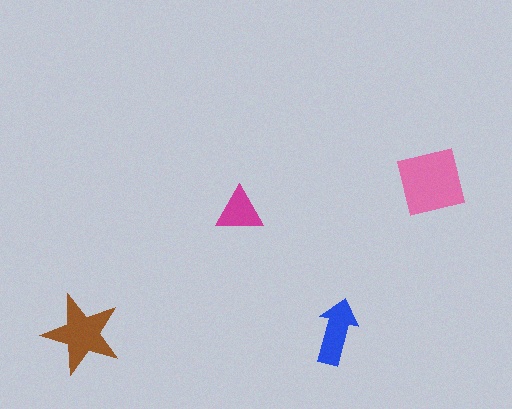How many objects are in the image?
There are 4 objects in the image.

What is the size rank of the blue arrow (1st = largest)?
3rd.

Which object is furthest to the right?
The pink square is rightmost.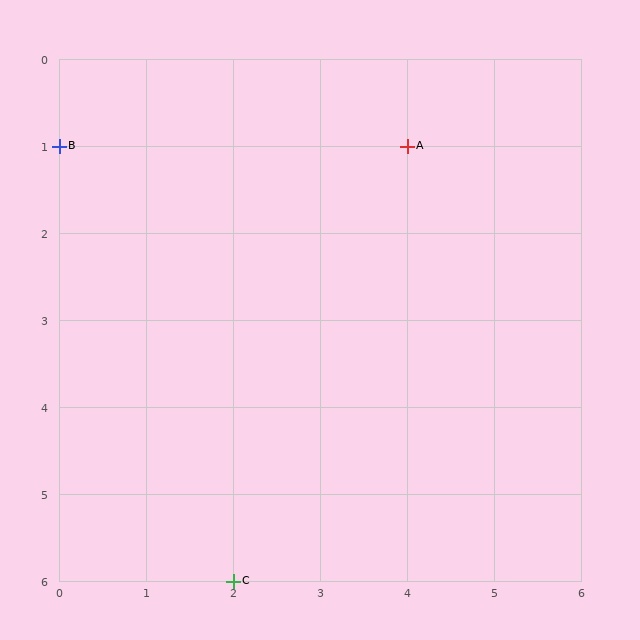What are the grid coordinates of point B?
Point B is at grid coordinates (0, 1).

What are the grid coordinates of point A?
Point A is at grid coordinates (4, 1).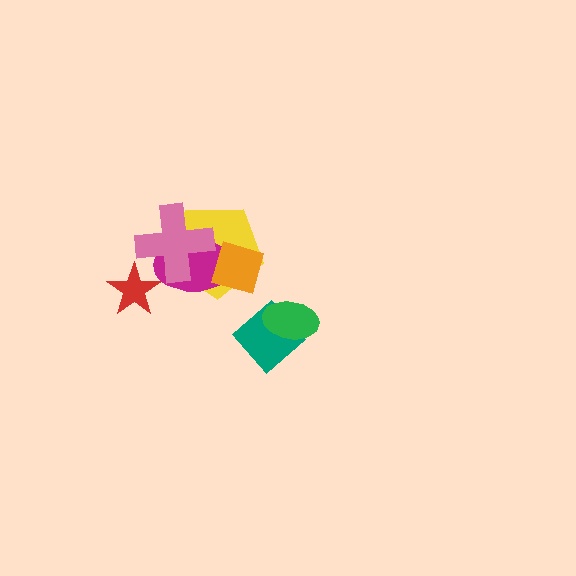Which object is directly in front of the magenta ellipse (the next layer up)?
The pink cross is directly in front of the magenta ellipse.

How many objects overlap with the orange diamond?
2 objects overlap with the orange diamond.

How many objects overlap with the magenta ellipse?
3 objects overlap with the magenta ellipse.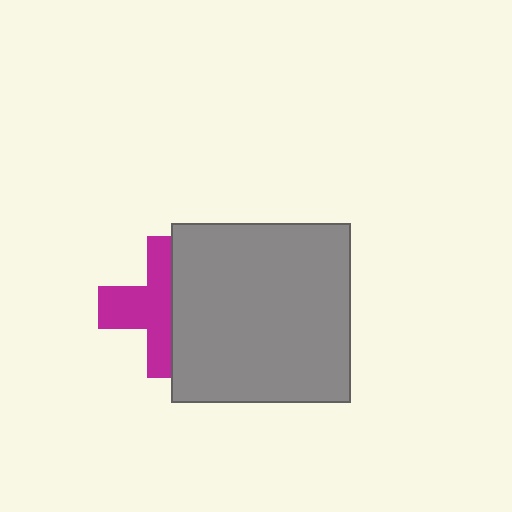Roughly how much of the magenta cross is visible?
About half of it is visible (roughly 53%).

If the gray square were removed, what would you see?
You would see the complete magenta cross.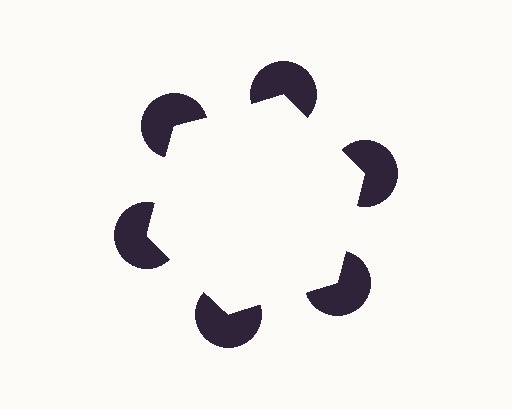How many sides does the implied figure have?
6 sides.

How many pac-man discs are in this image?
There are 6 — one at each vertex of the illusory hexagon.